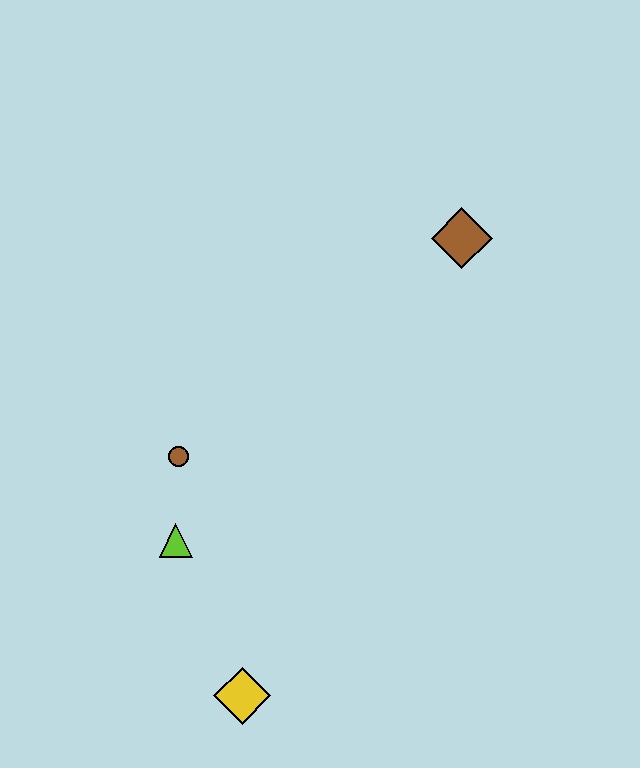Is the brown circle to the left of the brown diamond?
Yes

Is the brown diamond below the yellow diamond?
No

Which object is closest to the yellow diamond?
The lime triangle is closest to the yellow diamond.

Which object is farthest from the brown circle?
The brown diamond is farthest from the brown circle.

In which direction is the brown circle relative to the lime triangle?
The brown circle is above the lime triangle.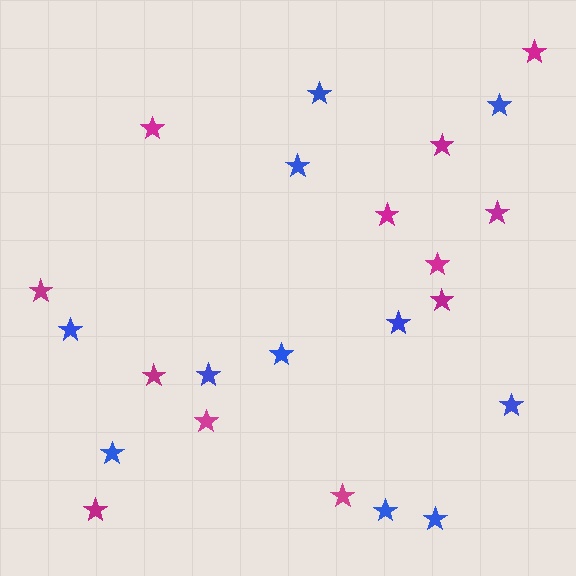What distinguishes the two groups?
There are 2 groups: one group of magenta stars (12) and one group of blue stars (11).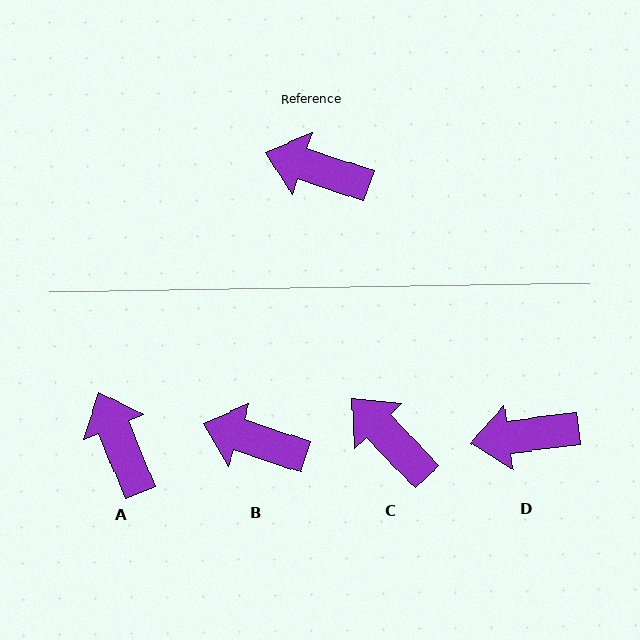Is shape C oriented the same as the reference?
No, it is off by about 28 degrees.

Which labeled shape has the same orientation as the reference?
B.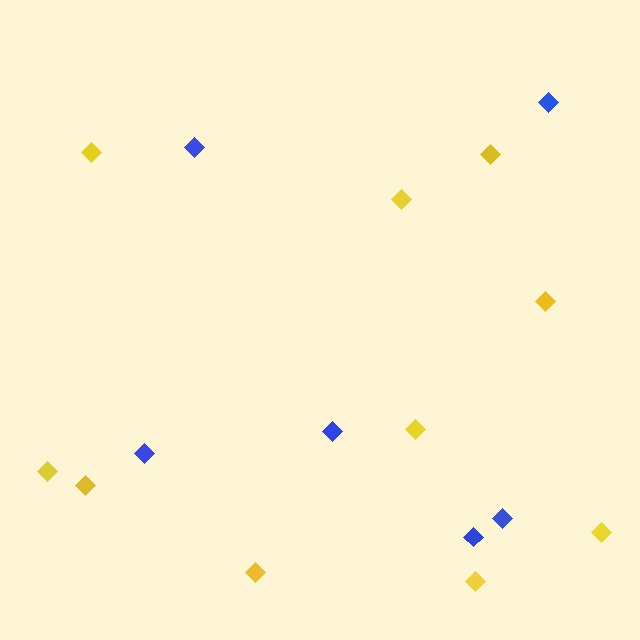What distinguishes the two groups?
There are 2 groups: one group of blue diamonds (6) and one group of yellow diamonds (10).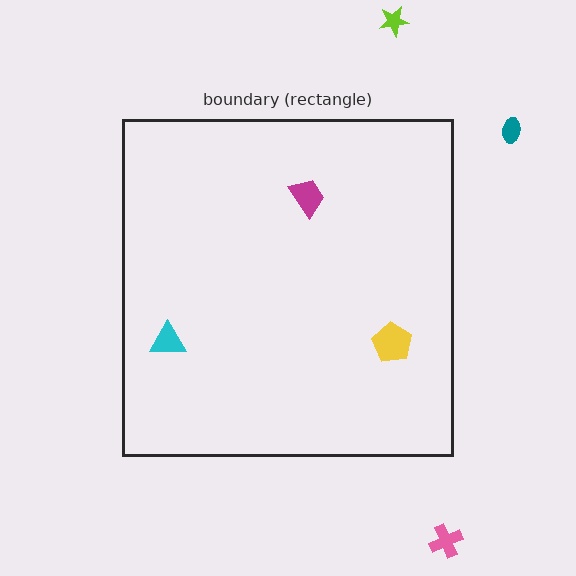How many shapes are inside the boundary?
3 inside, 3 outside.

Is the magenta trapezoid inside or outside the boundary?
Inside.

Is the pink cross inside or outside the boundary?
Outside.